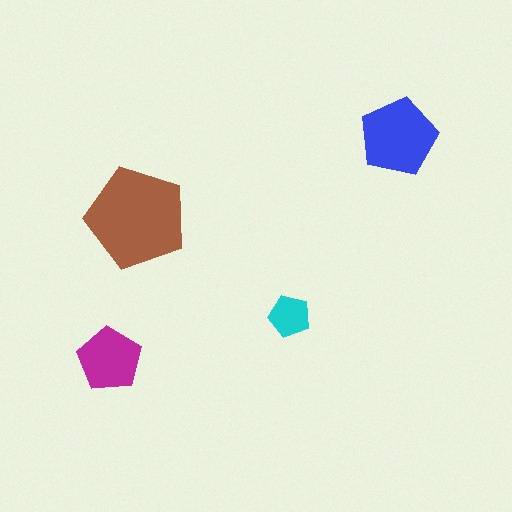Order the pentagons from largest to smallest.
the brown one, the blue one, the magenta one, the cyan one.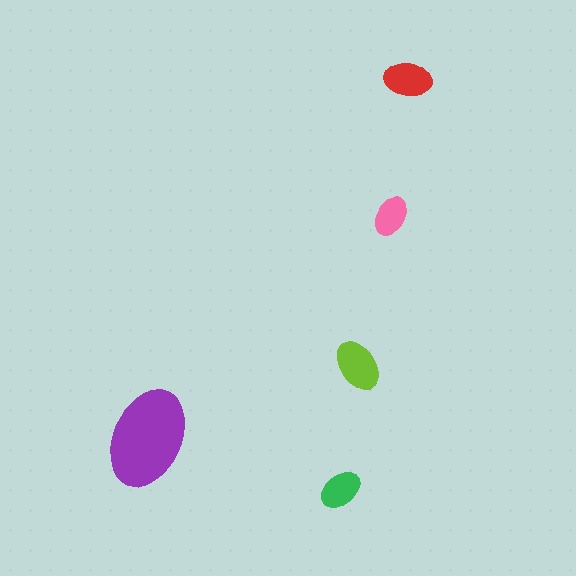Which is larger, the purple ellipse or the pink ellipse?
The purple one.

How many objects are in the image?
There are 5 objects in the image.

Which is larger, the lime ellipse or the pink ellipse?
The lime one.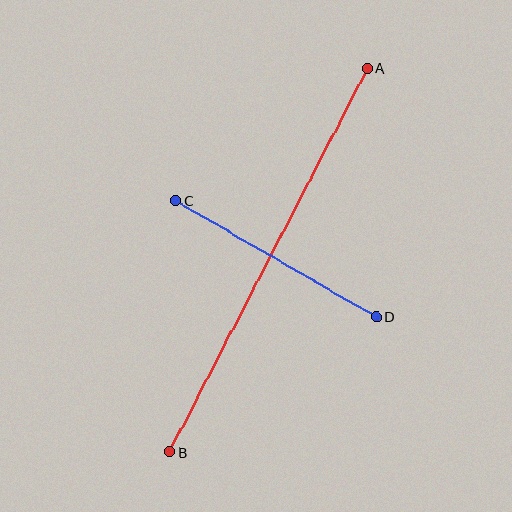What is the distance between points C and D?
The distance is approximately 231 pixels.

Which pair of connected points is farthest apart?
Points A and B are farthest apart.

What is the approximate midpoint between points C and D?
The midpoint is at approximately (276, 259) pixels.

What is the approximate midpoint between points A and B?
The midpoint is at approximately (269, 260) pixels.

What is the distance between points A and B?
The distance is approximately 431 pixels.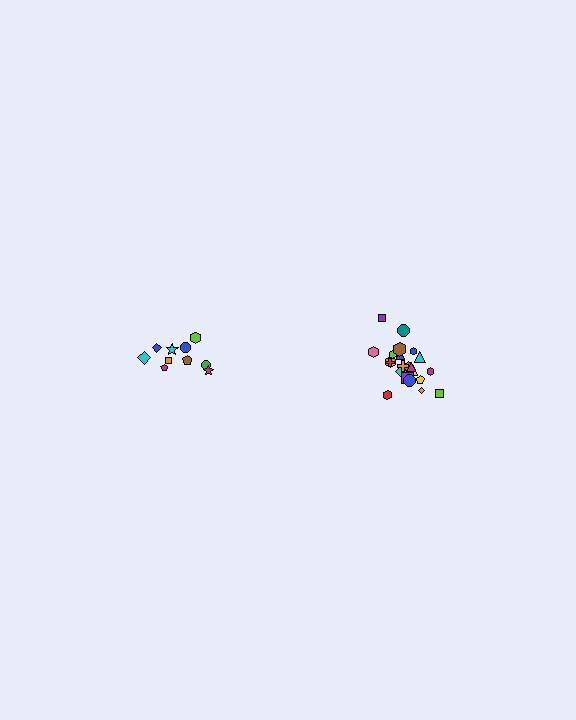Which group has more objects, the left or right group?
The right group.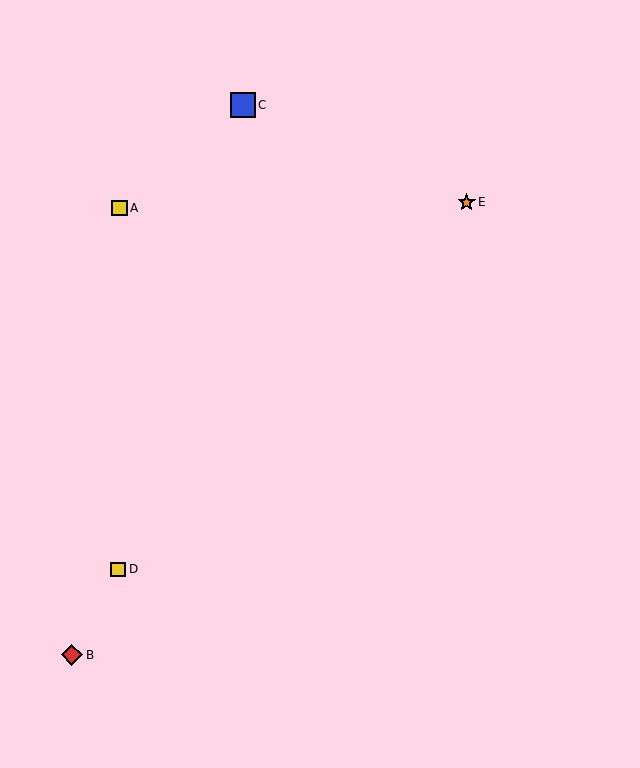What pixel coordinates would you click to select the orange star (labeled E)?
Click at (467, 203) to select the orange star E.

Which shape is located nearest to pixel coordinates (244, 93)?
The blue square (labeled C) at (243, 105) is nearest to that location.